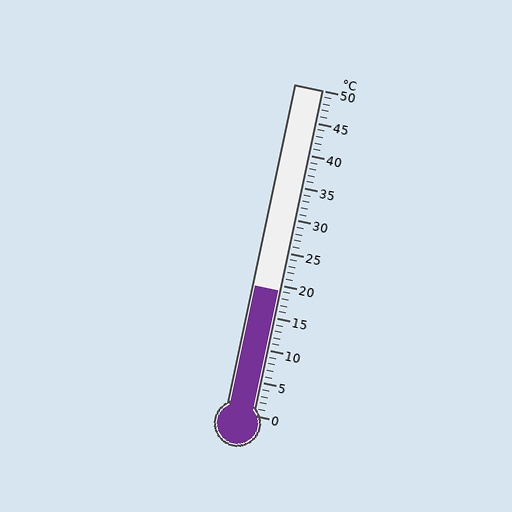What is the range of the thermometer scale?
The thermometer scale ranges from 0°C to 50°C.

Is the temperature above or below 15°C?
The temperature is above 15°C.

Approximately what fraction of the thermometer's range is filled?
The thermometer is filled to approximately 40% of its range.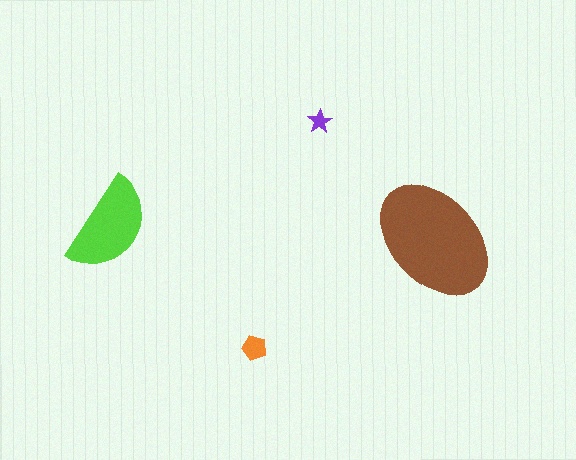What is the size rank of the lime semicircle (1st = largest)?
2nd.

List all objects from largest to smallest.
The brown ellipse, the lime semicircle, the orange pentagon, the purple star.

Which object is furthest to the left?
The lime semicircle is leftmost.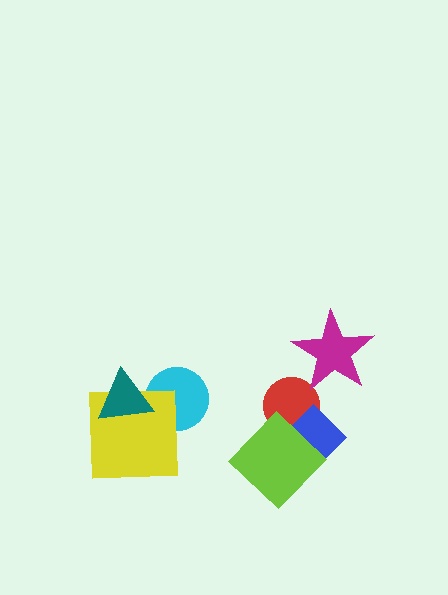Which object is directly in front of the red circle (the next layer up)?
The blue diamond is directly in front of the red circle.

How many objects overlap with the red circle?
2 objects overlap with the red circle.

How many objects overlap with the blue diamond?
2 objects overlap with the blue diamond.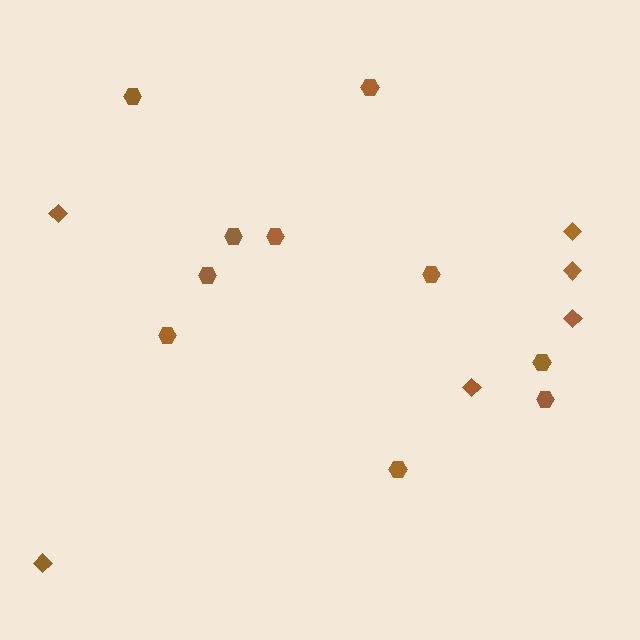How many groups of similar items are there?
There are 2 groups: one group of diamonds (6) and one group of hexagons (10).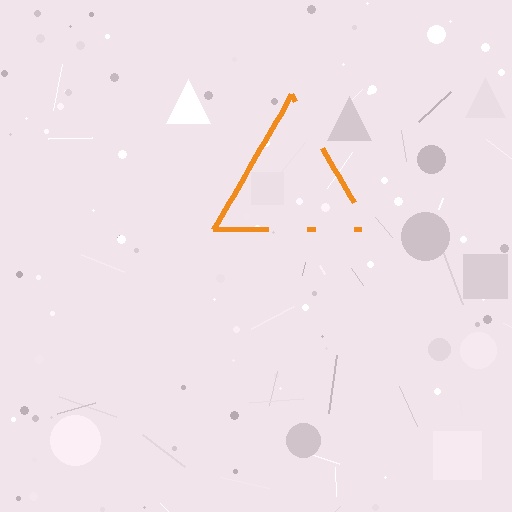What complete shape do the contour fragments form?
The contour fragments form a triangle.